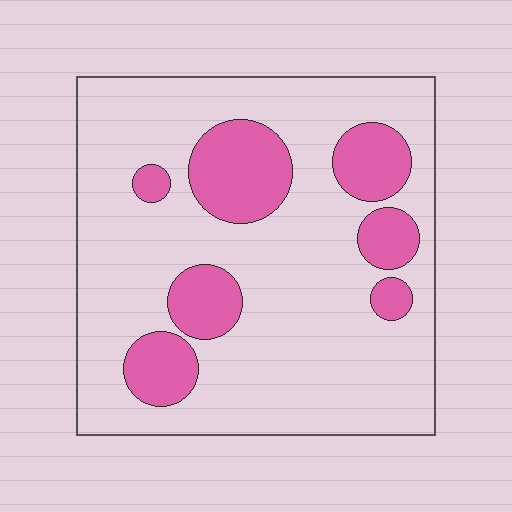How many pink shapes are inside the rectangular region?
7.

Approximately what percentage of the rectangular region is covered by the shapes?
Approximately 20%.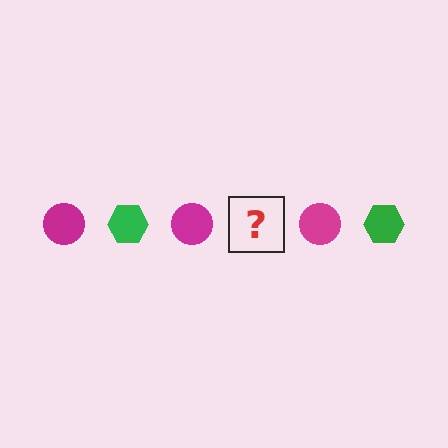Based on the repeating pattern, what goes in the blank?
The blank should be a green hexagon.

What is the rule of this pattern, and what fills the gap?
The rule is that the pattern alternates between magenta circle and green hexagon. The gap should be filled with a green hexagon.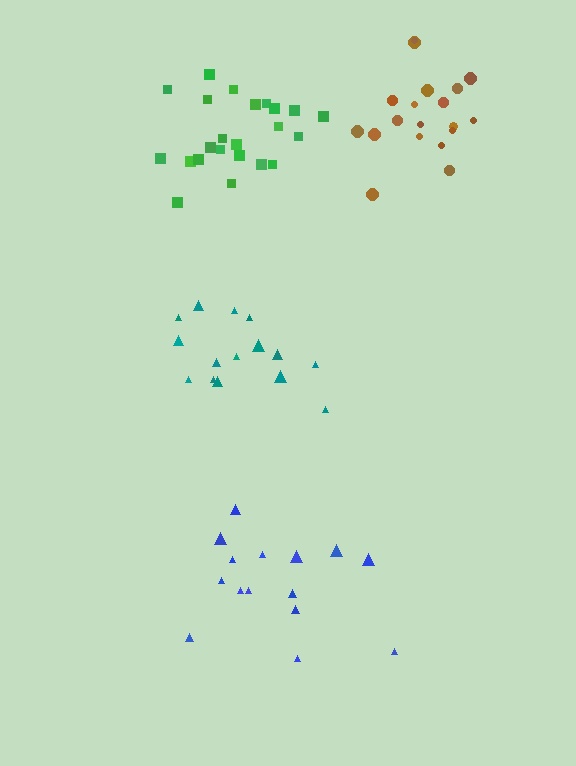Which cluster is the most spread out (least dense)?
Blue.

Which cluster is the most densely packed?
Green.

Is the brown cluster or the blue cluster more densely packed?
Brown.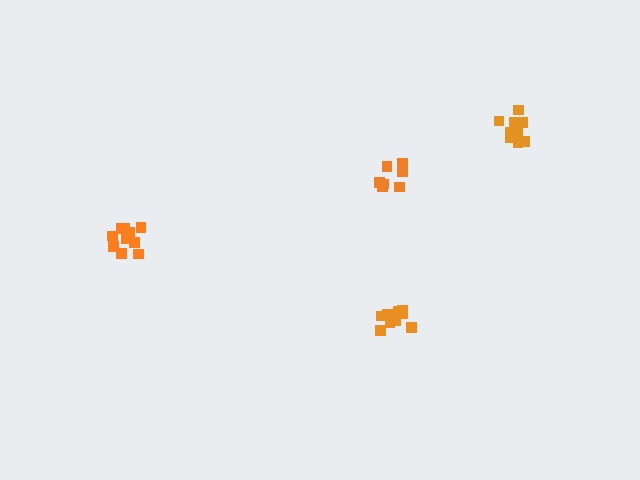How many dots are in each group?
Group 1: 7 dots, Group 2: 11 dots, Group 3: 10 dots, Group 4: 9 dots (37 total).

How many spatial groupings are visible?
There are 4 spatial groupings.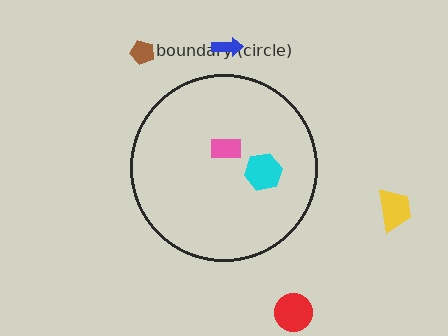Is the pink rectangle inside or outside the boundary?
Inside.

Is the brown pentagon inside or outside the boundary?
Outside.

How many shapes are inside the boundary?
2 inside, 4 outside.